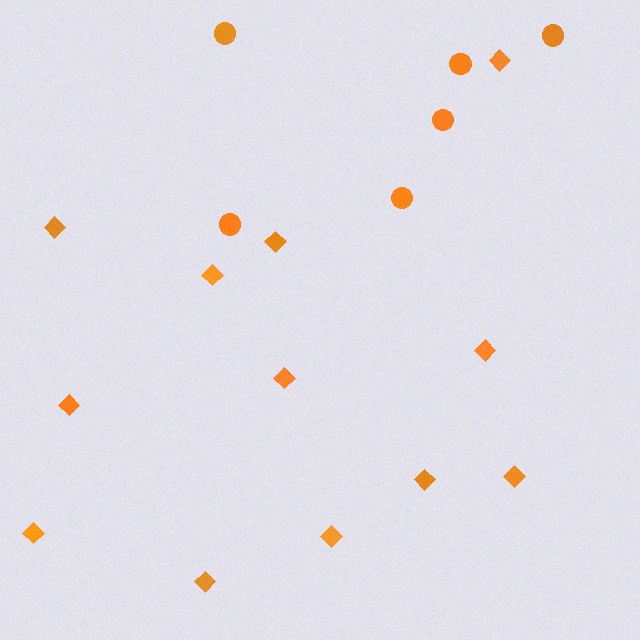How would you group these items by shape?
There are 2 groups: one group of circles (6) and one group of diamonds (12).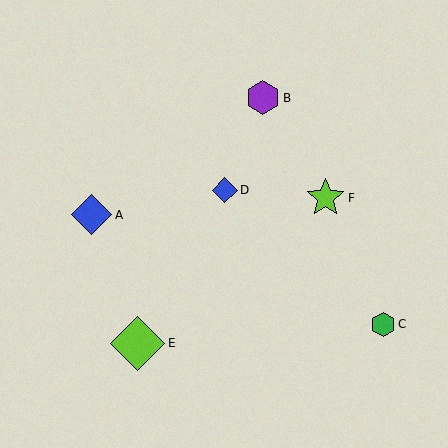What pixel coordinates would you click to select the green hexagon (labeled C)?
Click at (383, 324) to select the green hexagon C.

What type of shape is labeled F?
Shape F is a lime star.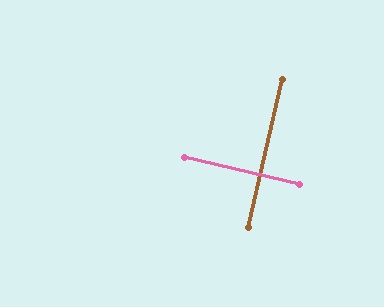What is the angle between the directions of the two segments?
Approximately 90 degrees.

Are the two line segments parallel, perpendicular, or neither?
Perpendicular — they meet at approximately 90°.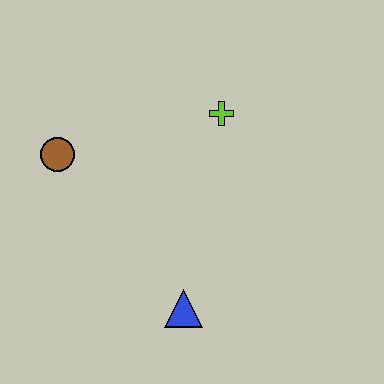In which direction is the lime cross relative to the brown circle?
The lime cross is to the right of the brown circle.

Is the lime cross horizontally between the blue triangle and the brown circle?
No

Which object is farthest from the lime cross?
The blue triangle is farthest from the lime cross.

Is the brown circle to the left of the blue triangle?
Yes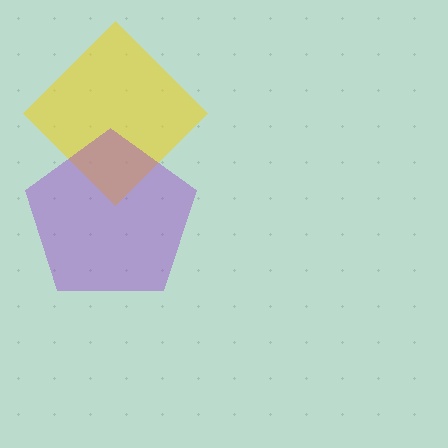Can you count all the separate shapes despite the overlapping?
Yes, there are 2 separate shapes.